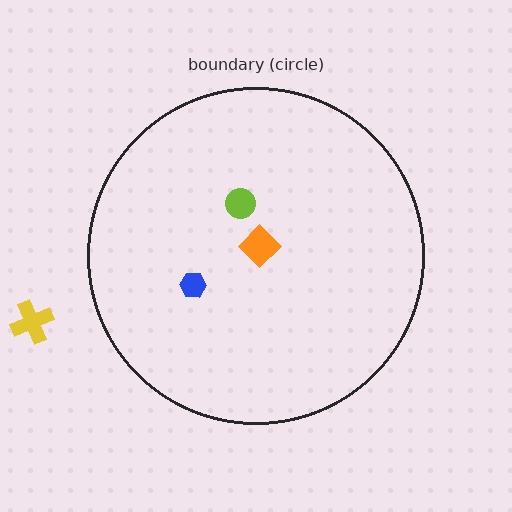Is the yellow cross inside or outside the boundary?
Outside.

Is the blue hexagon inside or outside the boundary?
Inside.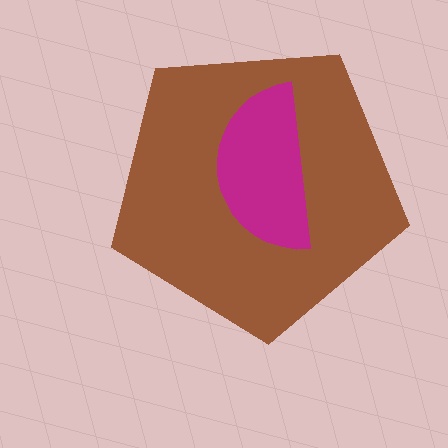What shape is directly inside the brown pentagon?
The magenta semicircle.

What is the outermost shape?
The brown pentagon.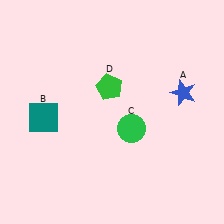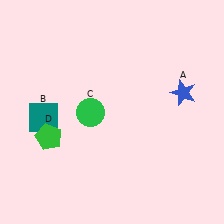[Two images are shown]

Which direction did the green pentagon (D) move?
The green pentagon (D) moved left.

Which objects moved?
The objects that moved are: the green circle (C), the green pentagon (D).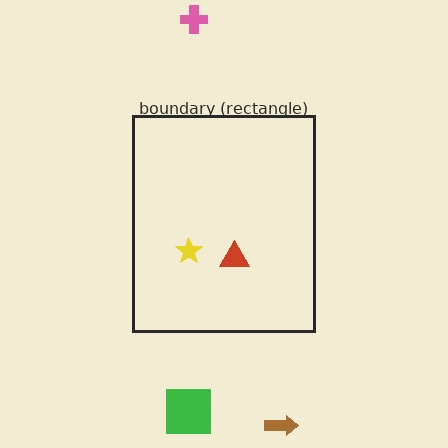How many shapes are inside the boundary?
2 inside, 3 outside.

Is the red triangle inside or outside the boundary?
Inside.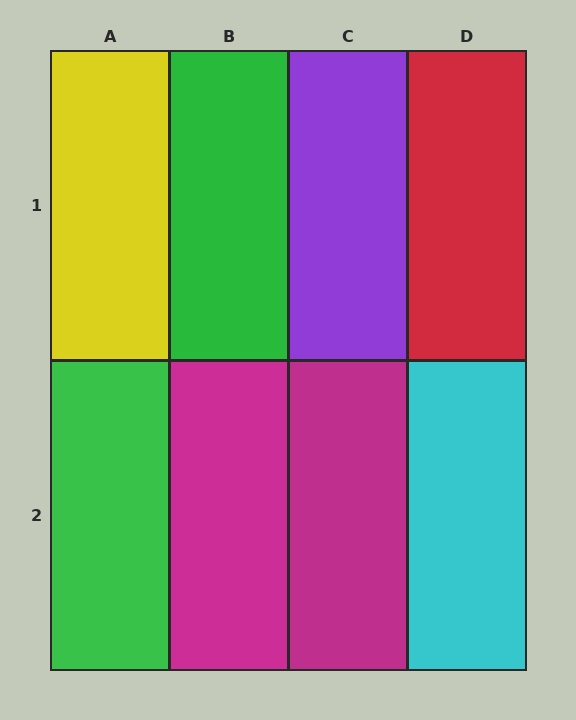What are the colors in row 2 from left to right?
Green, magenta, magenta, cyan.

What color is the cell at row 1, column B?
Green.